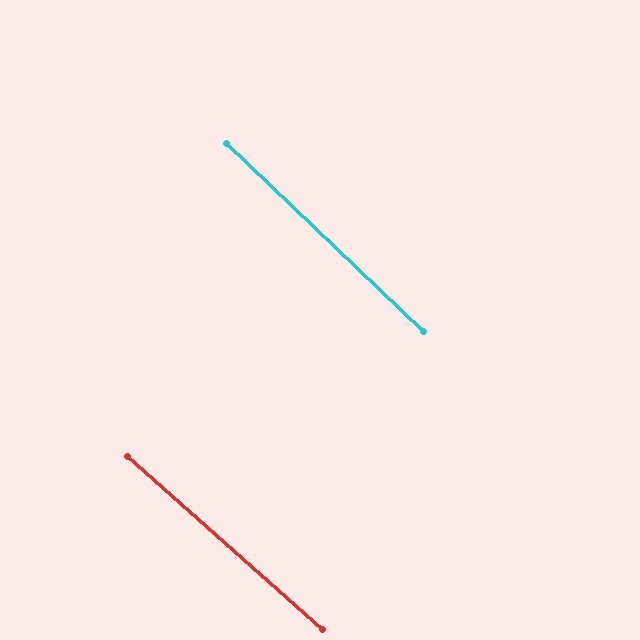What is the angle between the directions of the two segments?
Approximately 2 degrees.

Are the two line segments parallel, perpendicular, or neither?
Parallel — their directions differ by only 1.9°.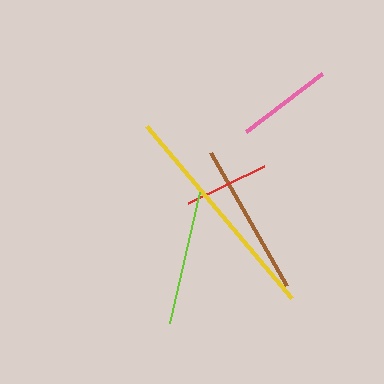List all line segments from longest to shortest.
From longest to shortest: yellow, brown, lime, pink, red.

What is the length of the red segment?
The red segment is approximately 85 pixels long.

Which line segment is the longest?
The yellow line is the longest at approximately 225 pixels.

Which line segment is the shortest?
The red line is the shortest at approximately 85 pixels.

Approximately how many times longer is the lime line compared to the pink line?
The lime line is approximately 1.4 times the length of the pink line.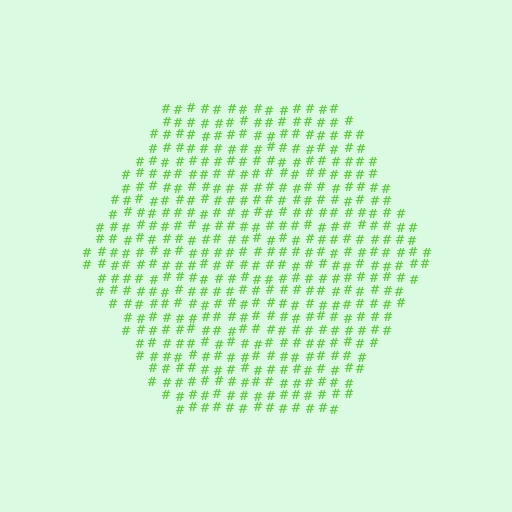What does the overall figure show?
The overall figure shows a hexagon.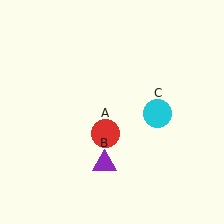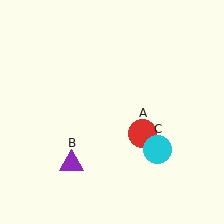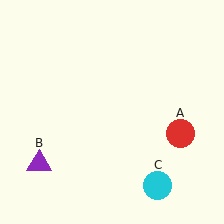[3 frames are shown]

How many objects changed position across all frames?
3 objects changed position: red circle (object A), purple triangle (object B), cyan circle (object C).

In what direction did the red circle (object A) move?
The red circle (object A) moved right.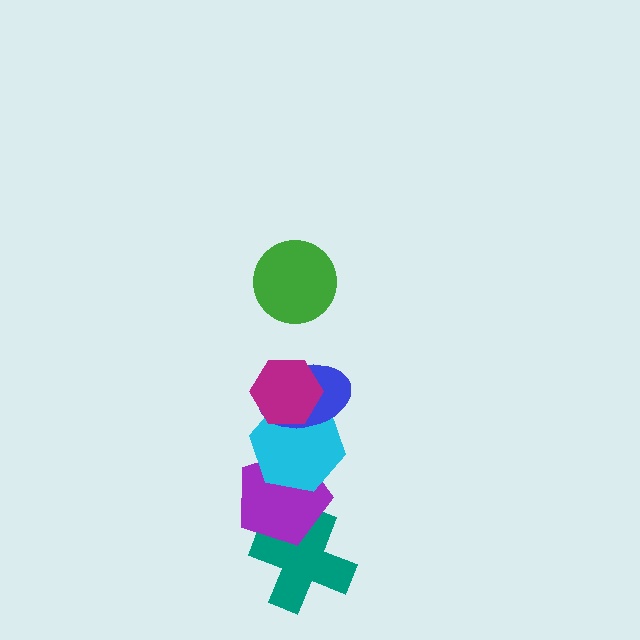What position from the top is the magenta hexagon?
The magenta hexagon is 2nd from the top.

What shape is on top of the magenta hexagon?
The green circle is on top of the magenta hexagon.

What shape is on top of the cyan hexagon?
The blue ellipse is on top of the cyan hexagon.